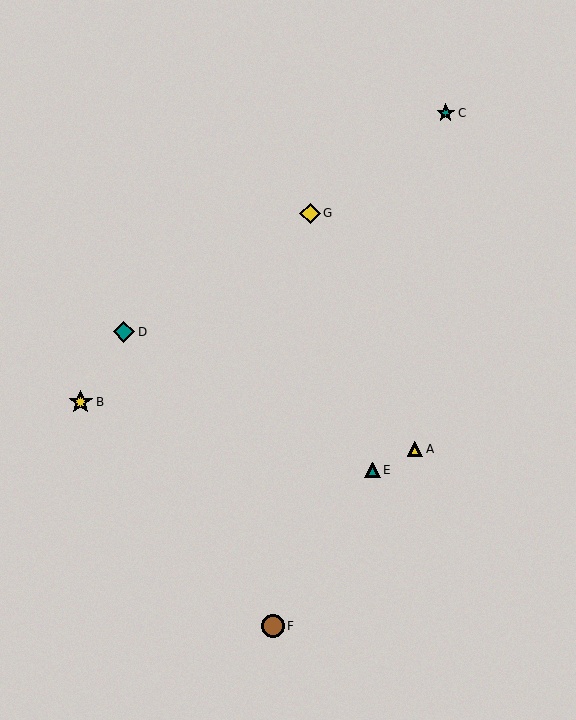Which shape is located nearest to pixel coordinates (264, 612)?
The brown circle (labeled F) at (273, 626) is nearest to that location.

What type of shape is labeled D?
Shape D is a teal diamond.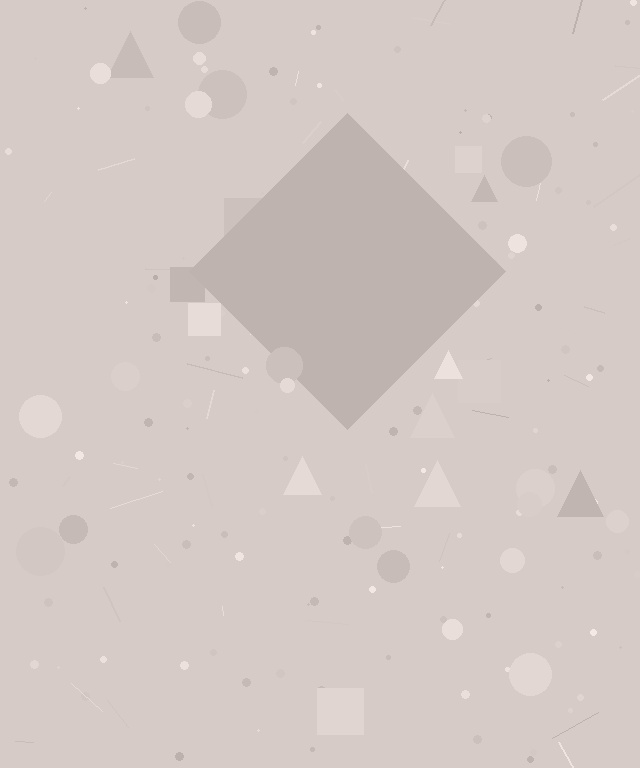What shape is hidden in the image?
A diamond is hidden in the image.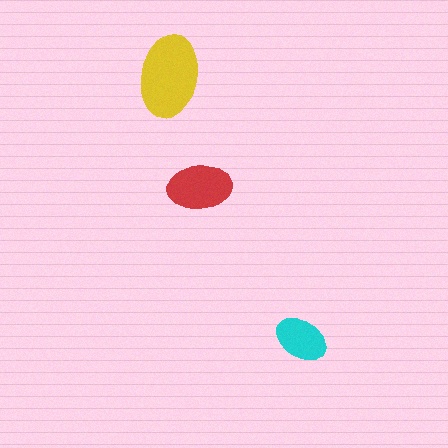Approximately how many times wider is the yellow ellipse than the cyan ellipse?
About 1.5 times wider.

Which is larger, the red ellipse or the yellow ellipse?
The yellow one.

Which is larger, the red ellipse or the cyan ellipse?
The red one.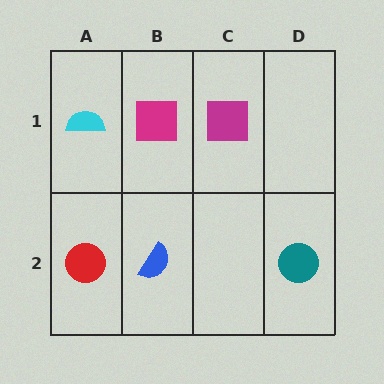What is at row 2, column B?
A blue semicircle.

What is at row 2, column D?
A teal circle.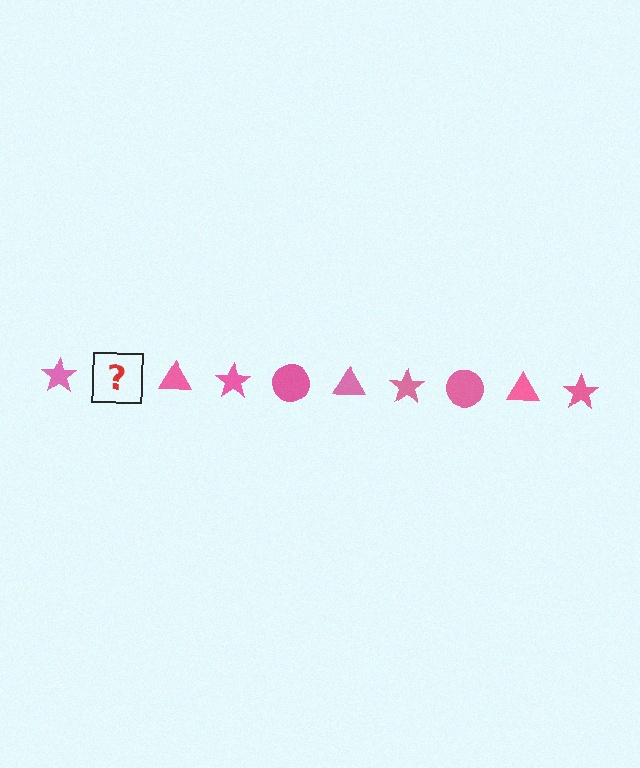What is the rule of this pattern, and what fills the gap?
The rule is that the pattern cycles through star, circle, triangle shapes in pink. The gap should be filled with a pink circle.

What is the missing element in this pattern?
The missing element is a pink circle.